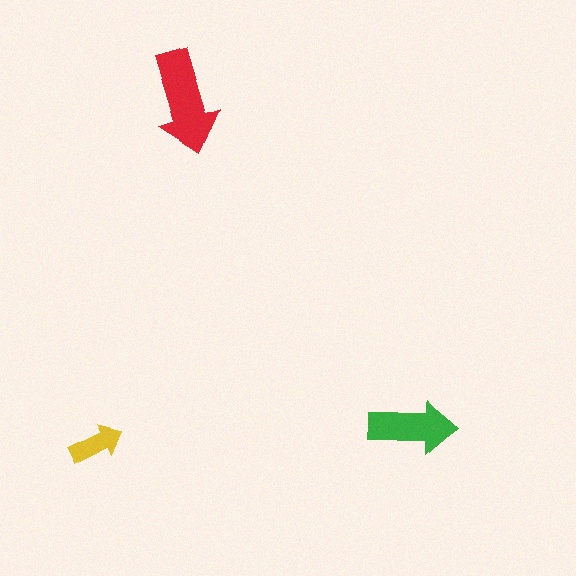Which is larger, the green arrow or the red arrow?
The red one.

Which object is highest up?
The red arrow is topmost.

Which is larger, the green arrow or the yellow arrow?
The green one.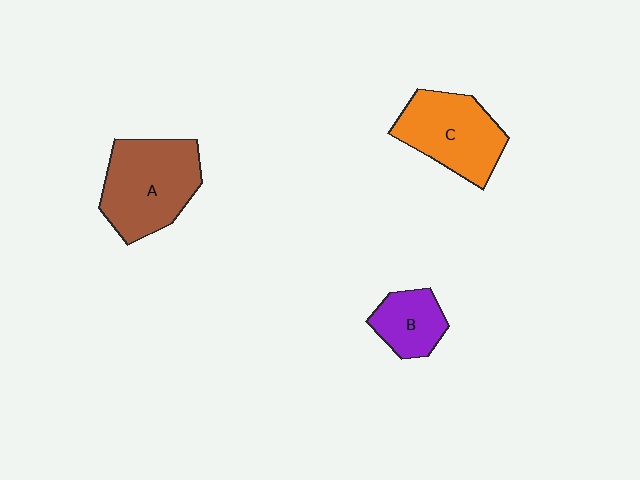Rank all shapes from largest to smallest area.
From largest to smallest: A (brown), C (orange), B (purple).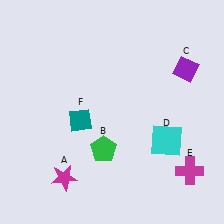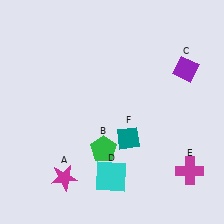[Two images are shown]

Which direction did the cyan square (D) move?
The cyan square (D) moved left.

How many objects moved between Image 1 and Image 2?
2 objects moved between the two images.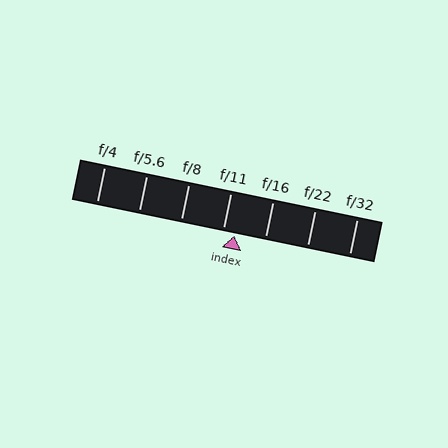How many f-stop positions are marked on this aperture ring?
There are 7 f-stop positions marked.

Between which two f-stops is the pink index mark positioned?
The index mark is between f/11 and f/16.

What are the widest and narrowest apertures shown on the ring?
The widest aperture shown is f/4 and the narrowest is f/32.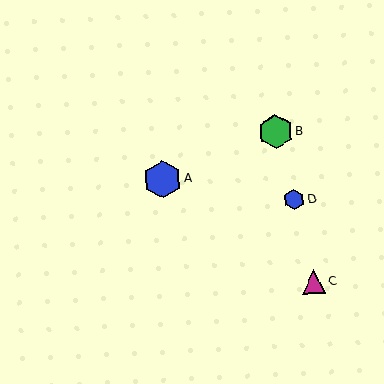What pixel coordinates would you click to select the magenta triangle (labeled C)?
Click at (314, 282) to select the magenta triangle C.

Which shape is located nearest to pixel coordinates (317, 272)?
The magenta triangle (labeled C) at (314, 282) is nearest to that location.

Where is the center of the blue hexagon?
The center of the blue hexagon is at (294, 200).